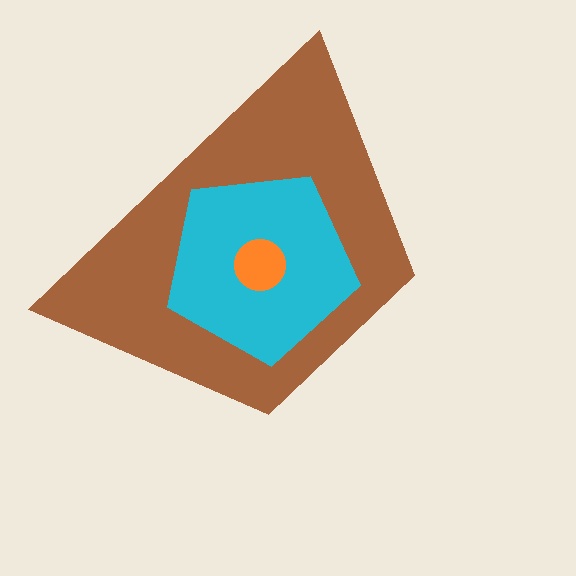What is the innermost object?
The orange circle.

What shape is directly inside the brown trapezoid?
The cyan pentagon.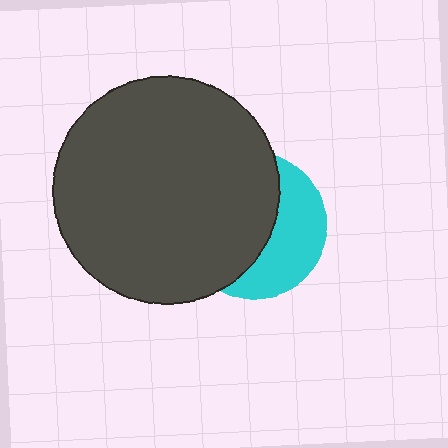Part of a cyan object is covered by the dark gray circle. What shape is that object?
It is a circle.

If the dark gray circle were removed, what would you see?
You would see the complete cyan circle.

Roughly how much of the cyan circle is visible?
A small part of it is visible (roughly 41%).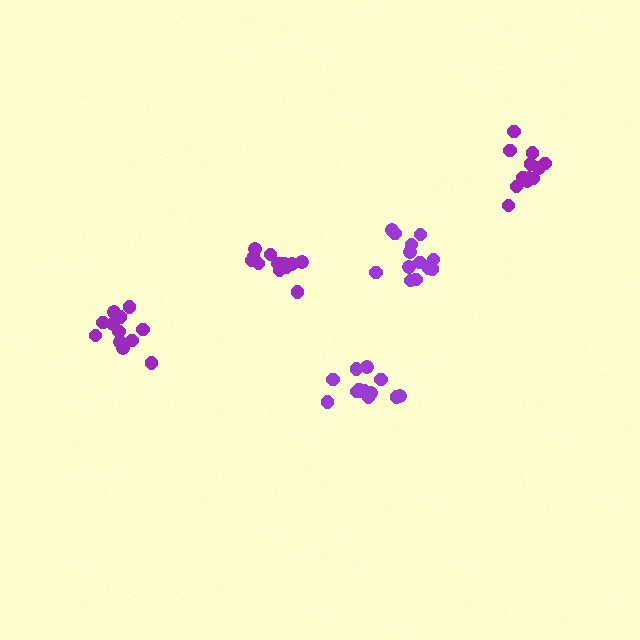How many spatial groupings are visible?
There are 5 spatial groupings.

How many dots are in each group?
Group 1: 13 dots, Group 2: 12 dots, Group 3: 12 dots, Group 4: 13 dots, Group 5: 12 dots (62 total).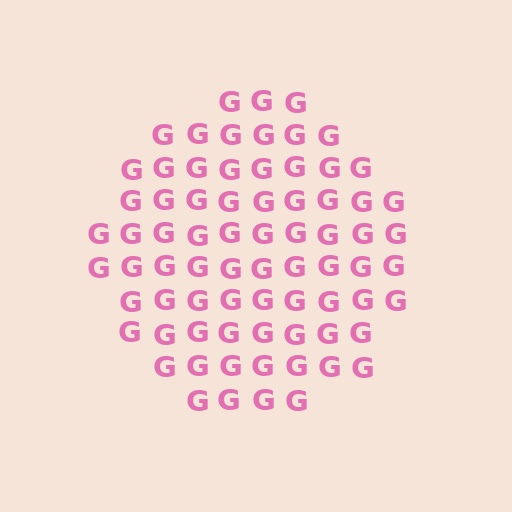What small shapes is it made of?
It is made of small letter G's.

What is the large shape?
The large shape is a circle.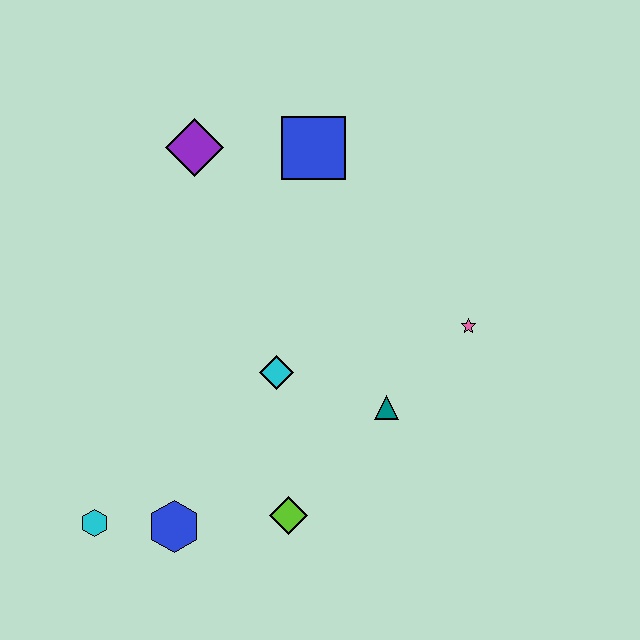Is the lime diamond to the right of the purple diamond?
Yes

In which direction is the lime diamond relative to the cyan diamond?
The lime diamond is below the cyan diamond.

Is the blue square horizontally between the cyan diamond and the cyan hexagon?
No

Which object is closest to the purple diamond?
The blue square is closest to the purple diamond.